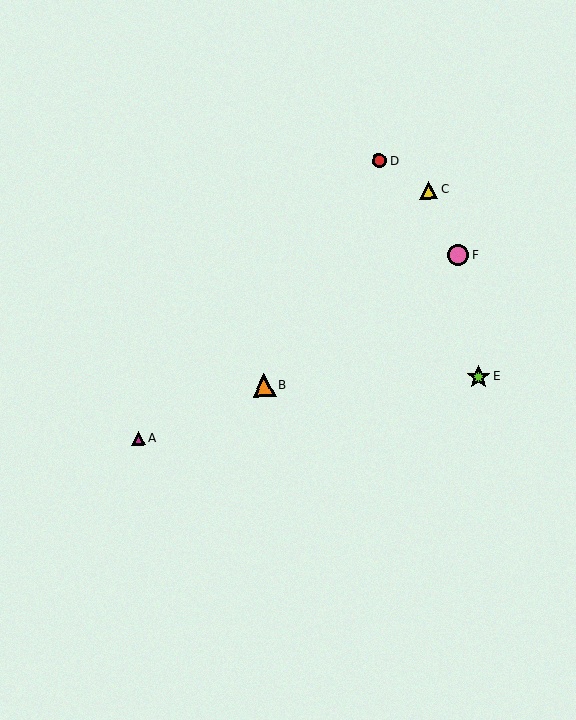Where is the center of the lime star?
The center of the lime star is at (479, 377).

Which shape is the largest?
The lime star (labeled E) is the largest.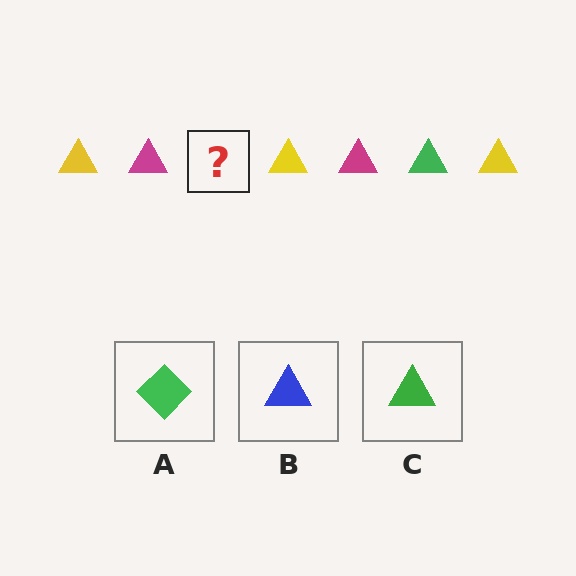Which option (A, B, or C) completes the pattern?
C.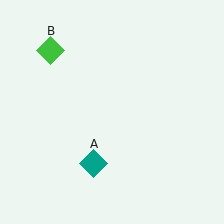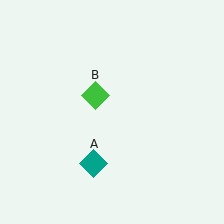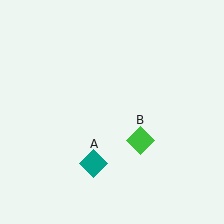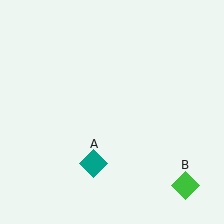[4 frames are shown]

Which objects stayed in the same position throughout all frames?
Teal diamond (object A) remained stationary.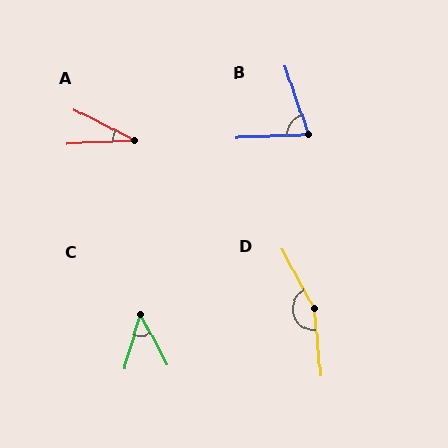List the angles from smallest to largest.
A (31°), C (44°), B (73°), D (157°).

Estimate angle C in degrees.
Approximately 44 degrees.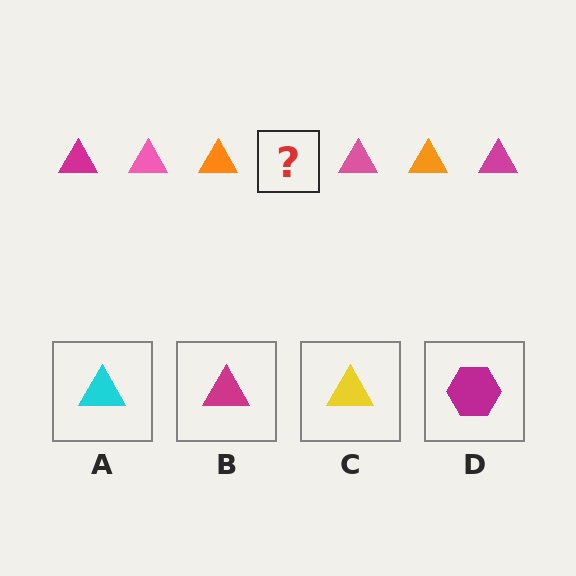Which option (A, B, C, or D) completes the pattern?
B.